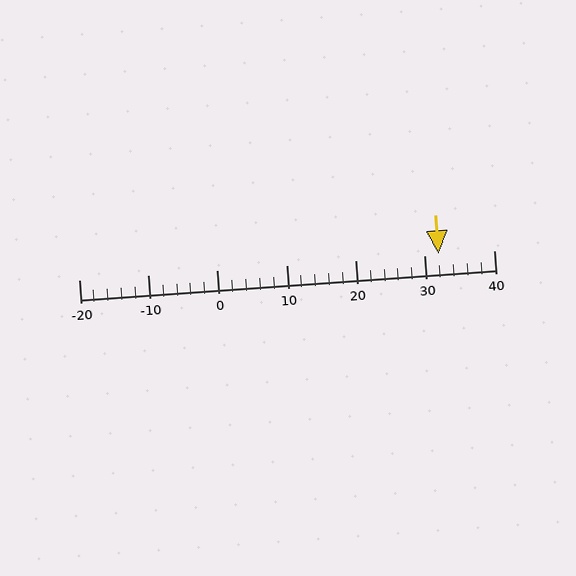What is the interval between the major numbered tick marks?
The major tick marks are spaced 10 units apart.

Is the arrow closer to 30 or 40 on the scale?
The arrow is closer to 30.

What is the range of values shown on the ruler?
The ruler shows values from -20 to 40.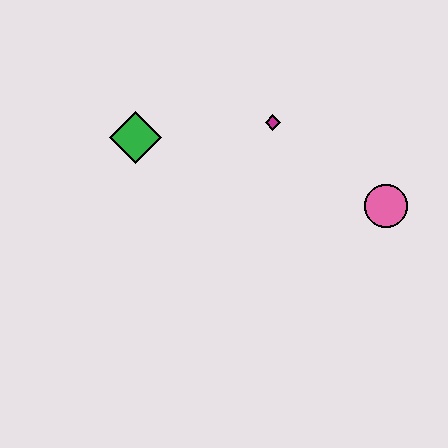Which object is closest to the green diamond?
The magenta diamond is closest to the green diamond.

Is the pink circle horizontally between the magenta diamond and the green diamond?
No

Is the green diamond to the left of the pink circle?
Yes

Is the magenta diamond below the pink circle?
No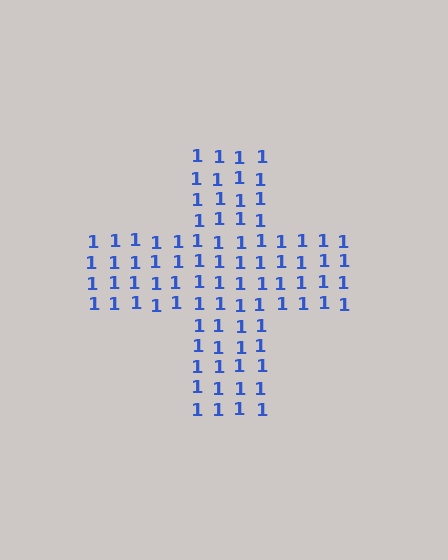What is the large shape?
The large shape is a cross.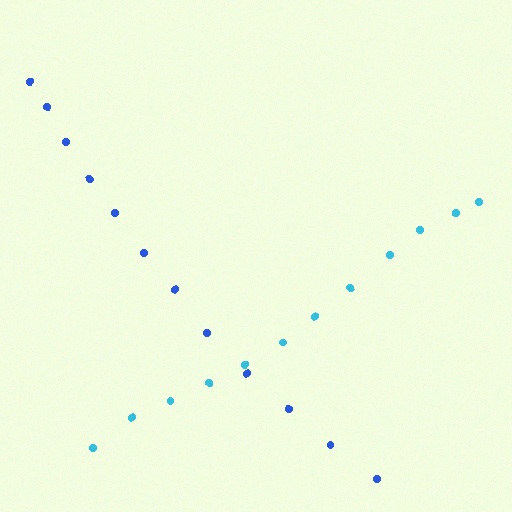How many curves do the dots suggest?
There are 2 distinct paths.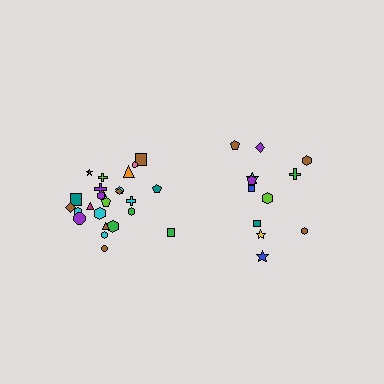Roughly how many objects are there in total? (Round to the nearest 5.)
Roughly 35 objects in total.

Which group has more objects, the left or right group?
The left group.